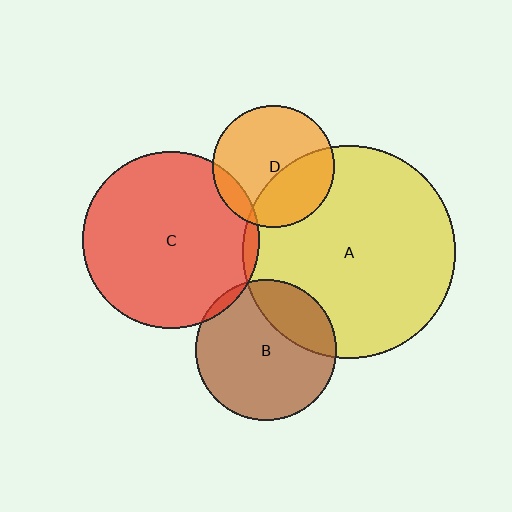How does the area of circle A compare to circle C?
Approximately 1.4 times.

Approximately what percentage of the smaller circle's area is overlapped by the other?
Approximately 5%.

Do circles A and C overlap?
Yes.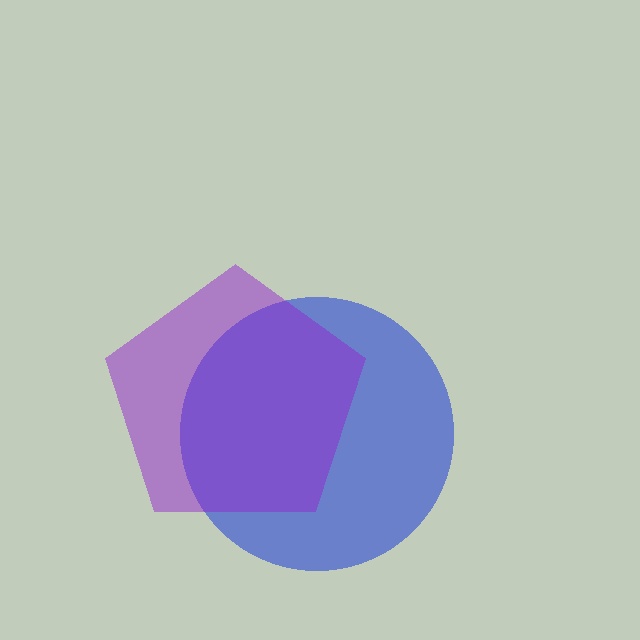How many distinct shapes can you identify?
There are 2 distinct shapes: a blue circle, a purple pentagon.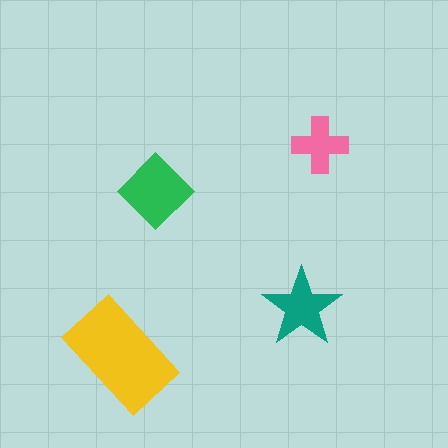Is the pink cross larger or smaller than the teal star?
Smaller.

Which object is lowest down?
The yellow rectangle is bottommost.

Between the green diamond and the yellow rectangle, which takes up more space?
The yellow rectangle.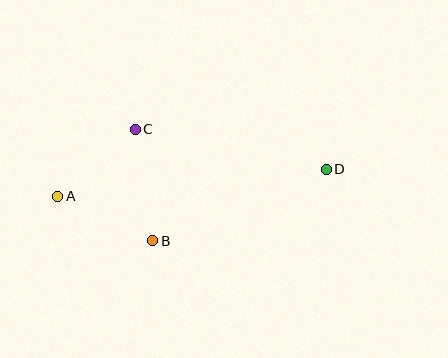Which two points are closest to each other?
Points A and C are closest to each other.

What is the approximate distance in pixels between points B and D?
The distance between B and D is approximately 188 pixels.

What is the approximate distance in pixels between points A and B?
The distance between A and B is approximately 105 pixels.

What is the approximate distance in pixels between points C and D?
The distance between C and D is approximately 195 pixels.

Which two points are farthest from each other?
Points A and D are farthest from each other.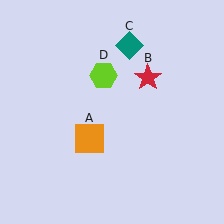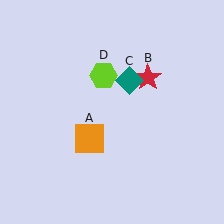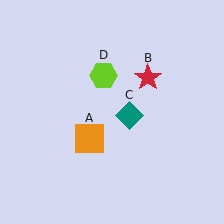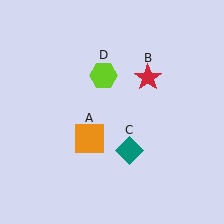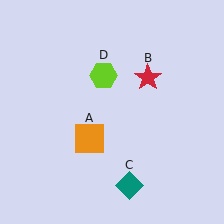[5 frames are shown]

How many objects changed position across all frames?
1 object changed position: teal diamond (object C).